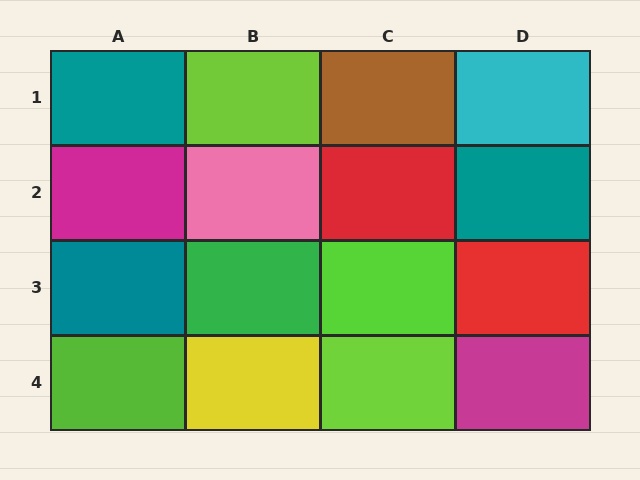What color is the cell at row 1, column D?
Cyan.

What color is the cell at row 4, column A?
Lime.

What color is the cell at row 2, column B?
Pink.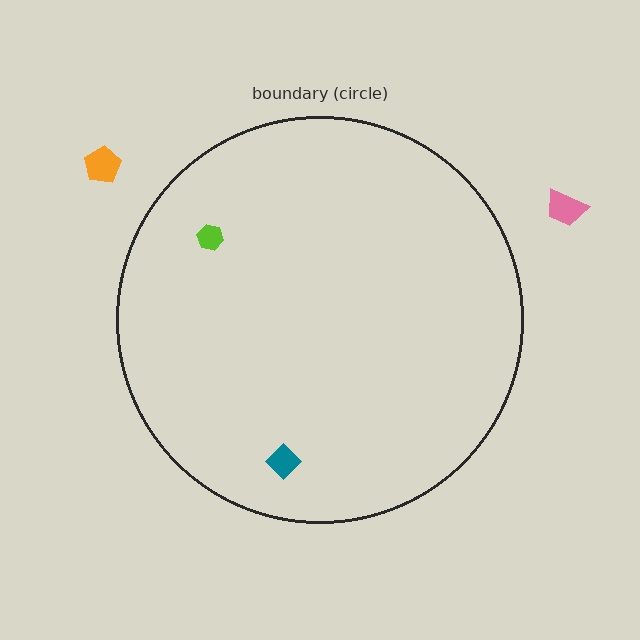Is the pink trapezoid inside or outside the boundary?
Outside.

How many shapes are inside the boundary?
2 inside, 2 outside.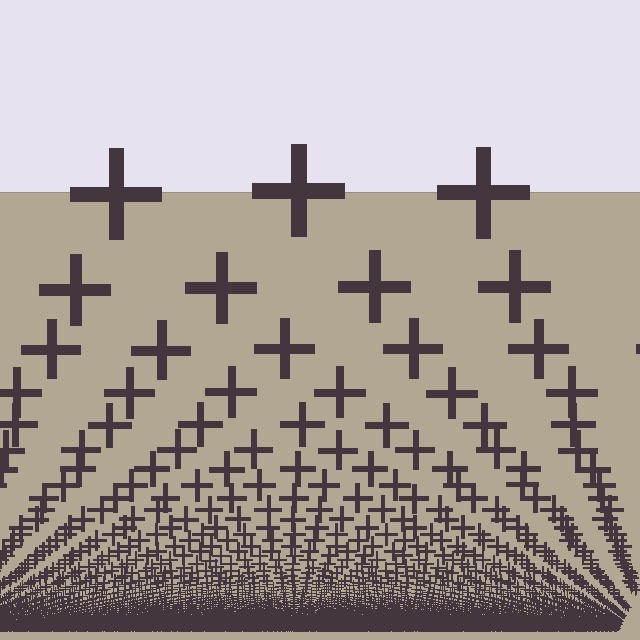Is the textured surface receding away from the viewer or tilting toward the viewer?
The surface appears to tilt toward the viewer. Texture elements get larger and sparser toward the top.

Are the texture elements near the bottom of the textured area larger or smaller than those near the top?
Smaller. The gradient is inverted — elements near the bottom are smaller and denser.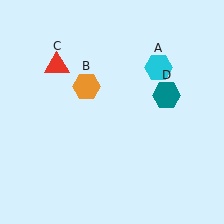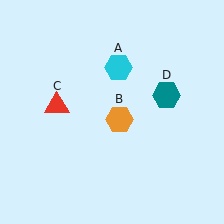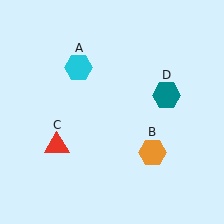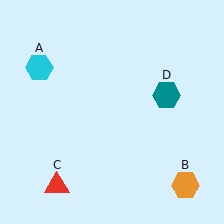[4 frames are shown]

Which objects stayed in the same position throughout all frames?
Teal hexagon (object D) remained stationary.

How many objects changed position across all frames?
3 objects changed position: cyan hexagon (object A), orange hexagon (object B), red triangle (object C).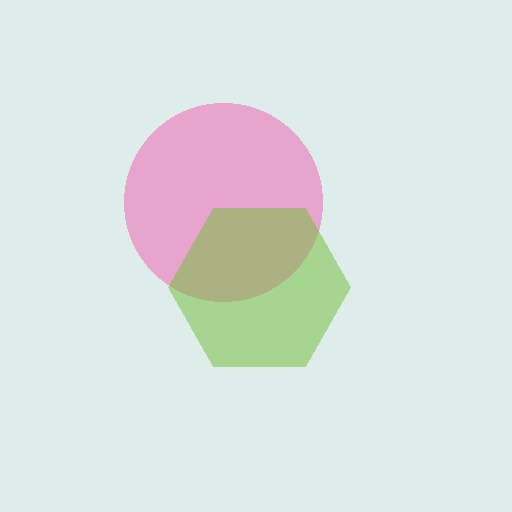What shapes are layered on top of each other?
The layered shapes are: a pink circle, a lime hexagon.